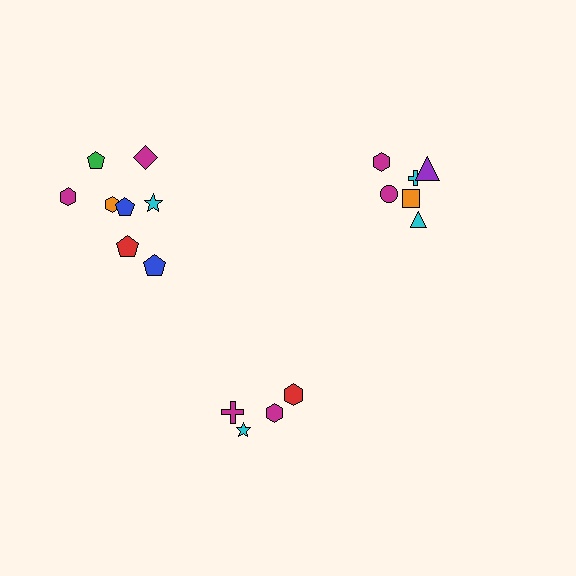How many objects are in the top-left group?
There are 8 objects.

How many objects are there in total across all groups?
There are 18 objects.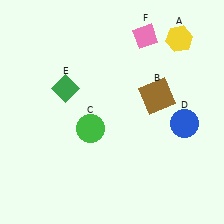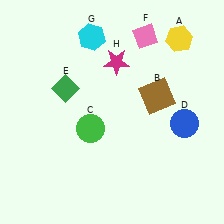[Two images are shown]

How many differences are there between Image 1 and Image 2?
There are 2 differences between the two images.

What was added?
A cyan hexagon (G), a magenta star (H) were added in Image 2.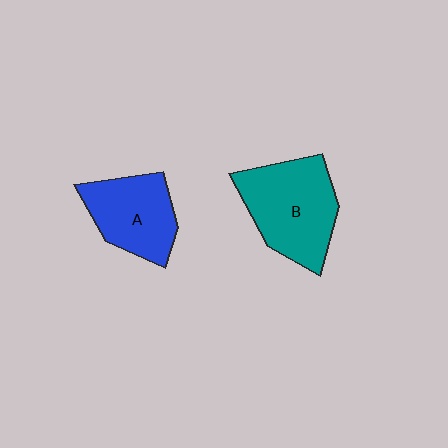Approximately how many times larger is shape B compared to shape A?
Approximately 1.3 times.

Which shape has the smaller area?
Shape A (blue).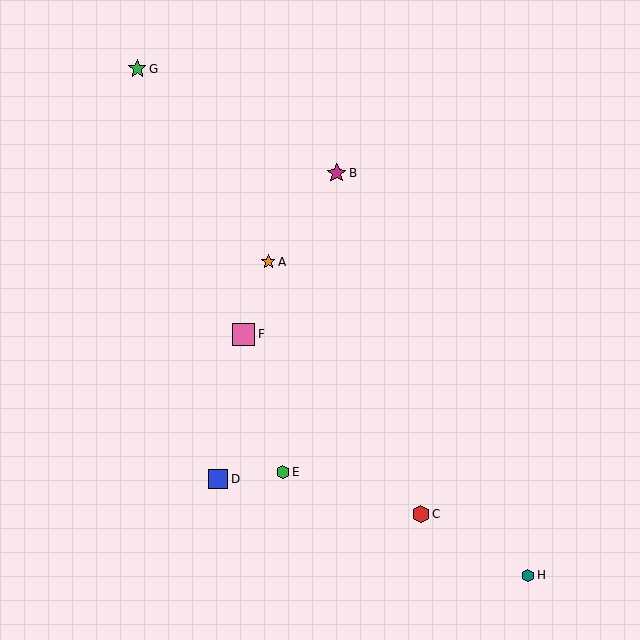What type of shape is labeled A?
Shape A is an orange star.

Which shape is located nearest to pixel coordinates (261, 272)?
The orange star (labeled A) at (268, 262) is nearest to that location.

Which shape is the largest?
The pink square (labeled F) is the largest.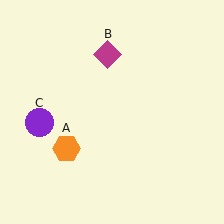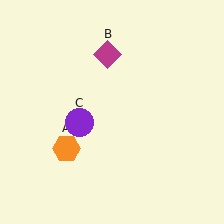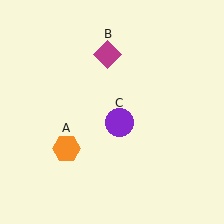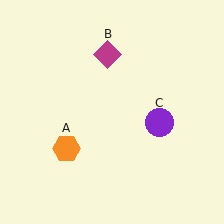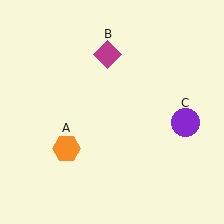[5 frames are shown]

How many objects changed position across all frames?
1 object changed position: purple circle (object C).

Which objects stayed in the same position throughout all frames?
Orange hexagon (object A) and magenta diamond (object B) remained stationary.